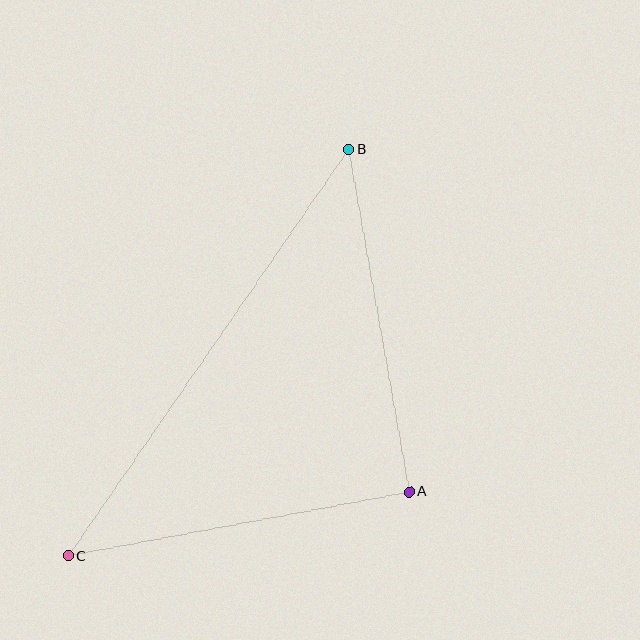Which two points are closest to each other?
Points A and C are closest to each other.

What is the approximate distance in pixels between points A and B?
The distance between A and B is approximately 348 pixels.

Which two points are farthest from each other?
Points B and C are farthest from each other.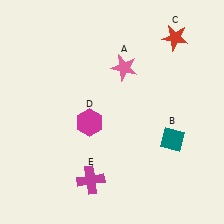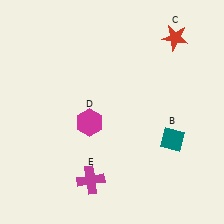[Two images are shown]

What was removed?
The pink star (A) was removed in Image 2.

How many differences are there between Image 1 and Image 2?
There is 1 difference between the two images.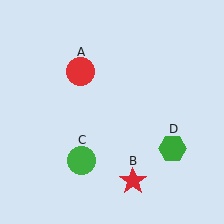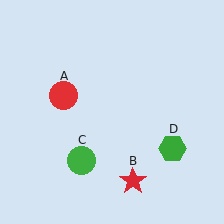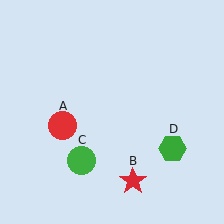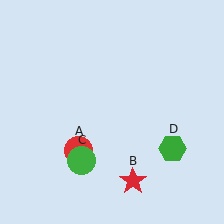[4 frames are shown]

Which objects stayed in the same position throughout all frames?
Red star (object B) and green circle (object C) and green hexagon (object D) remained stationary.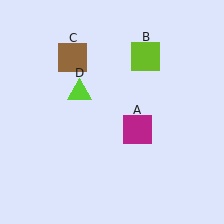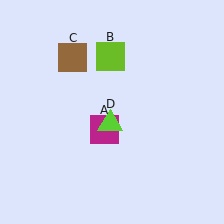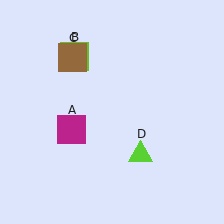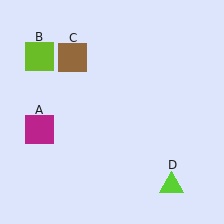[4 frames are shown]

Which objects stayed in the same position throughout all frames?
Brown square (object C) remained stationary.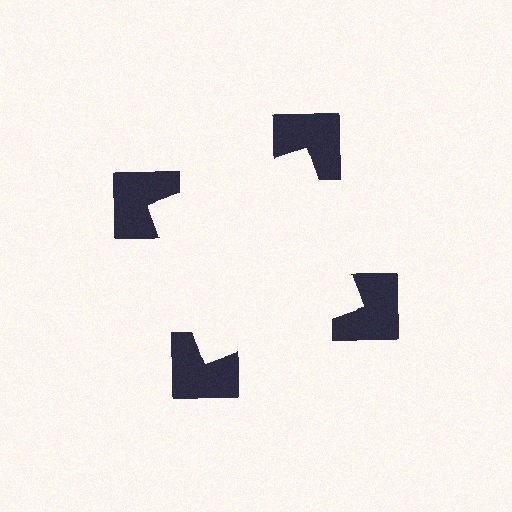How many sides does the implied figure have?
4 sides.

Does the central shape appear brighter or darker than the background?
It typically appears slightly brighter than the background, even though no actual brightness change is drawn.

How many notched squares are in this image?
There are 4 — one at each vertex of the illusory square.